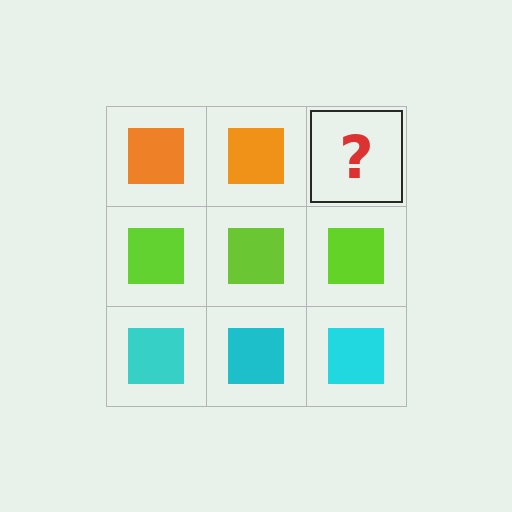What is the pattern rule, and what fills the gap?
The rule is that each row has a consistent color. The gap should be filled with an orange square.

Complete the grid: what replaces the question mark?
The question mark should be replaced with an orange square.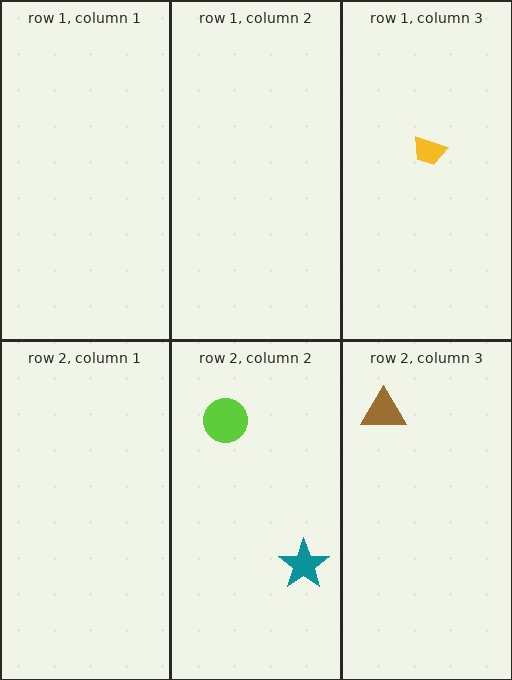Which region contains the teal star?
The row 2, column 2 region.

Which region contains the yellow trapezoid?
The row 1, column 3 region.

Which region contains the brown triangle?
The row 2, column 3 region.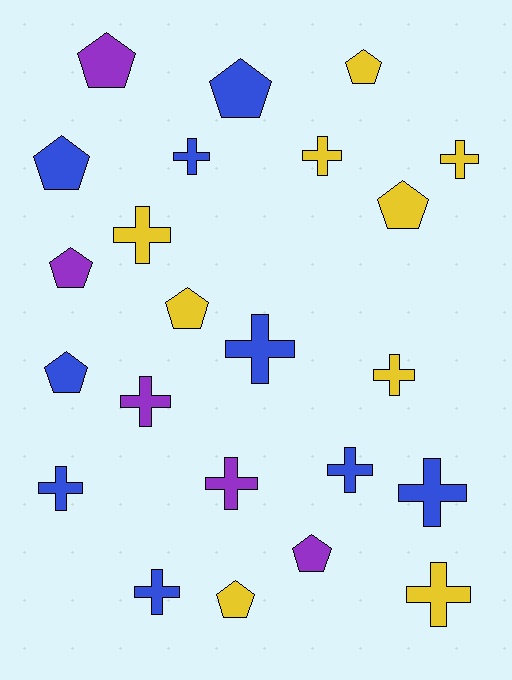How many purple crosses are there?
There are 2 purple crosses.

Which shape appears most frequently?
Cross, with 13 objects.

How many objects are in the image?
There are 23 objects.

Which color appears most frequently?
Yellow, with 9 objects.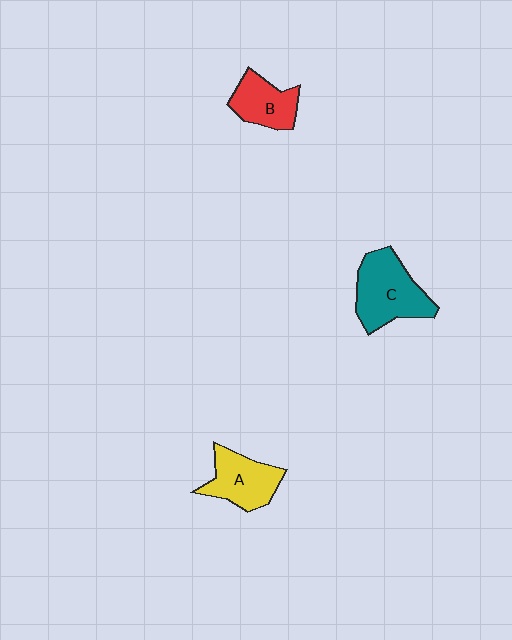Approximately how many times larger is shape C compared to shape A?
Approximately 1.3 times.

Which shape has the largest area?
Shape C (teal).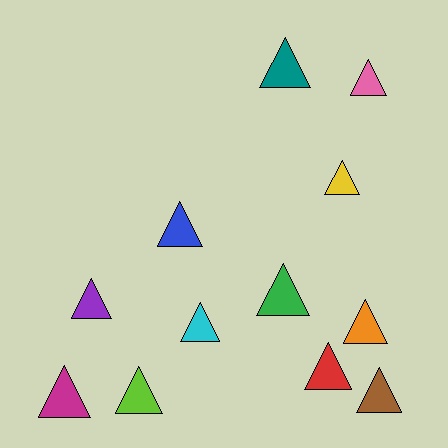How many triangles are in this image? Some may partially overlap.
There are 12 triangles.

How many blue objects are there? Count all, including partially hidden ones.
There is 1 blue object.